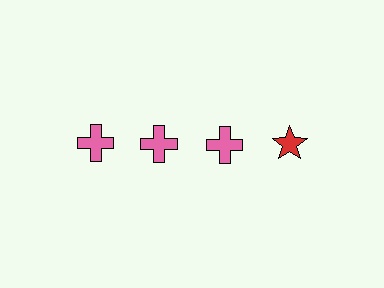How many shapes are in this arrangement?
There are 4 shapes arranged in a grid pattern.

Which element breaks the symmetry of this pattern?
The red star in the top row, second from right column breaks the symmetry. All other shapes are pink crosses.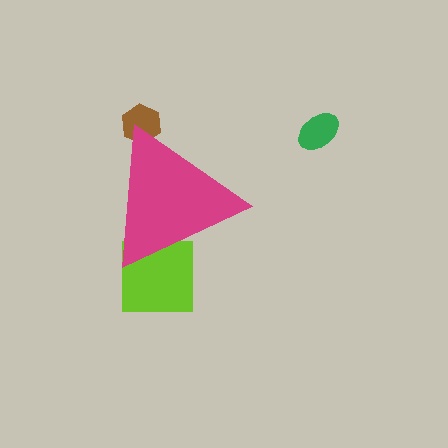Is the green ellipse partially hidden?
No, the green ellipse is fully visible.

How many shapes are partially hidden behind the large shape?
2 shapes are partially hidden.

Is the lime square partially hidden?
Yes, the lime square is partially hidden behind the magenta triangle.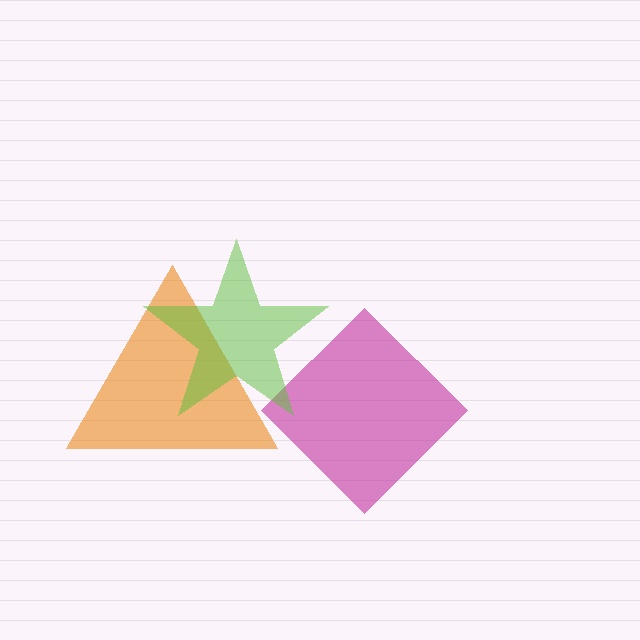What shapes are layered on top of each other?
The layered shapes are: an orange triangle, a magenta diamond, a lime star.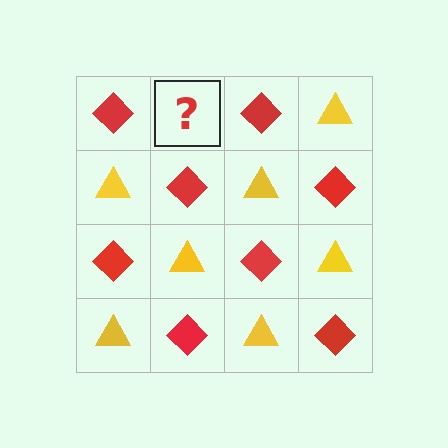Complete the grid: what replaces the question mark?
The question mark should be replaced with a yellow triangle.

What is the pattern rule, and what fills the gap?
The rule is that it alternates red diamond and yellow triangle in a checkerboard pattern. The gap should be filled with a yellow triangle.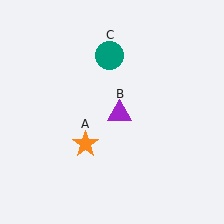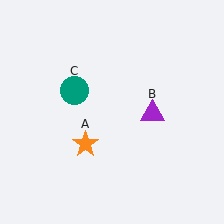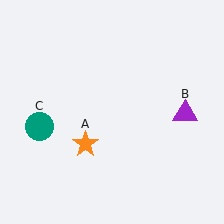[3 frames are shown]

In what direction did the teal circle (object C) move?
The teal circle (object C) moved down and to the left.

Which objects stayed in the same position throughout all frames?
Orange star (object A) remained stationary.